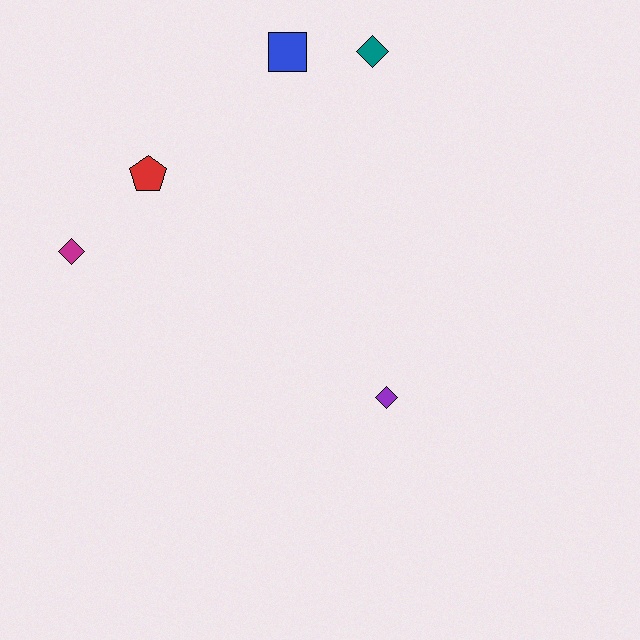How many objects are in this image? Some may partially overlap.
There are 5 objects.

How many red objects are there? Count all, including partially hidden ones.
There is 1 red object.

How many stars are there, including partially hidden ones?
There are no stars.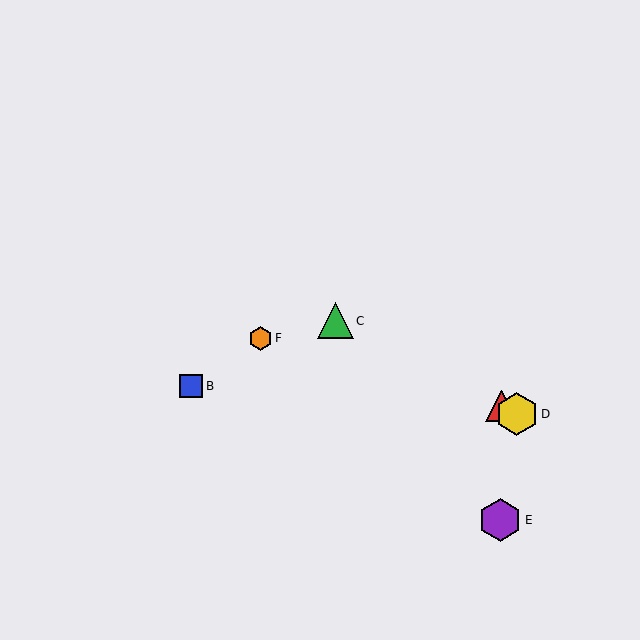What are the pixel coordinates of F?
Object F is at (260, 338).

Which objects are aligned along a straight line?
Objects A, C, D are aligned along a straight line.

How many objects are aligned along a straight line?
3 objects (A, C, D) are aligned along a straight line.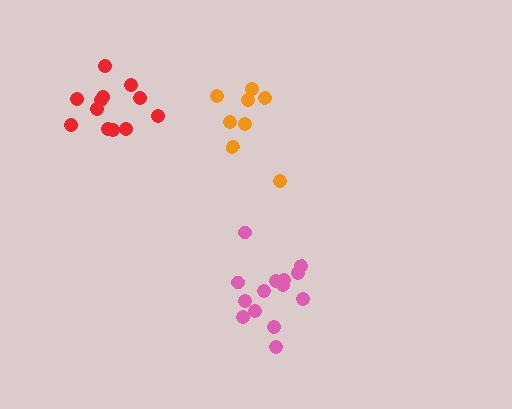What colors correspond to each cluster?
The clusters are colored: red, orange, pink.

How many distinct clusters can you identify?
There are 3 distinct clusters.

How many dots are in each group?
Group 1: 12 dots, Group 2: 8 dots, Group 3: 14 dots (34 total).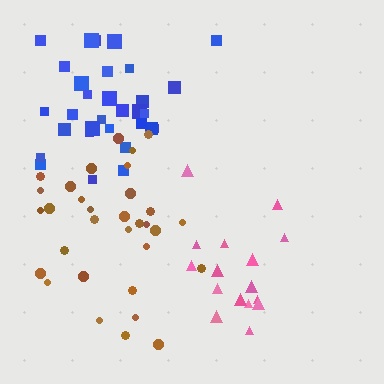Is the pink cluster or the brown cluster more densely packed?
Pink.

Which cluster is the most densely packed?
Blue.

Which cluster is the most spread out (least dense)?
Brown.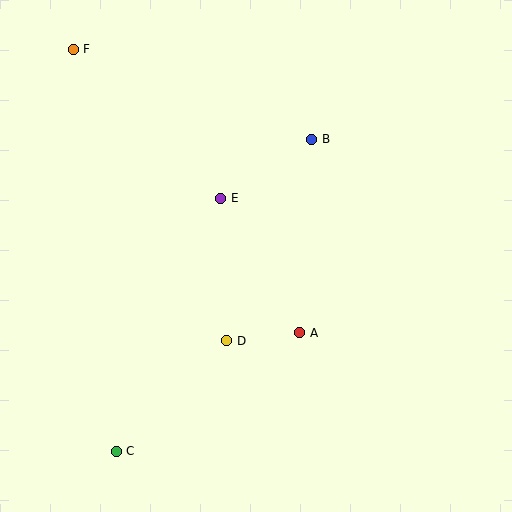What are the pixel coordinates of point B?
Point B is at (312, 139).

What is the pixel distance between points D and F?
The distance between D and F is 329 pixels.